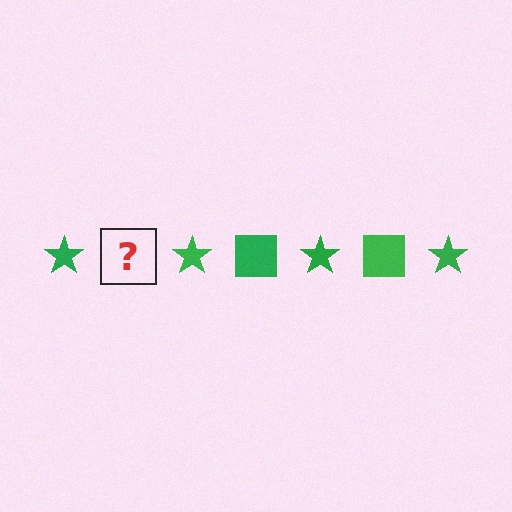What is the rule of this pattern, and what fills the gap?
The rule is that the pattern cycles through star, square shapes in green. The gap should be filled with a green square.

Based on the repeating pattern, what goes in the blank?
The blank should be a green square.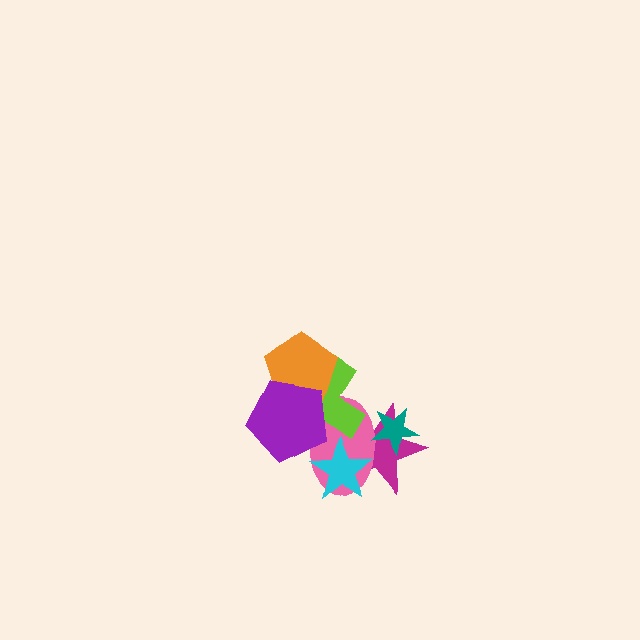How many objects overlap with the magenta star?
4 objects overlap with the magenta star.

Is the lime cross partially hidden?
Yes, it is partially covered by another shape.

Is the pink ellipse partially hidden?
Yes, it is partially covered by another shape.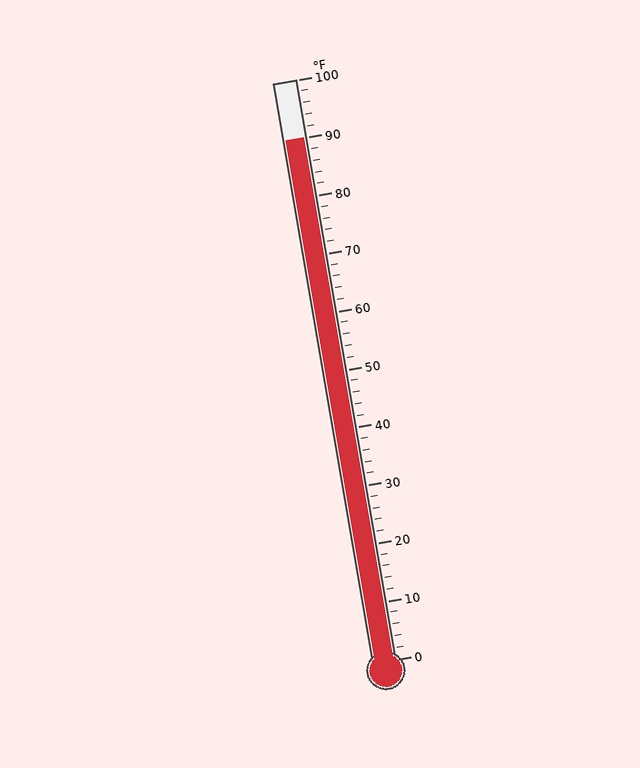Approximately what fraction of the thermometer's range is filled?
The thermometer is filled to approximately 90% of its range.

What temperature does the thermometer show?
The thermometer shows approximately 90°F.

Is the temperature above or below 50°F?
The temperature is above 50°F.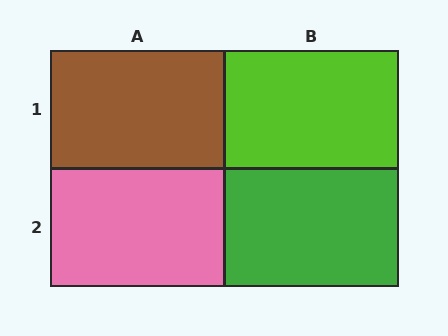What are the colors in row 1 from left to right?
Brown, lime.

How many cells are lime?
1 cell is lime.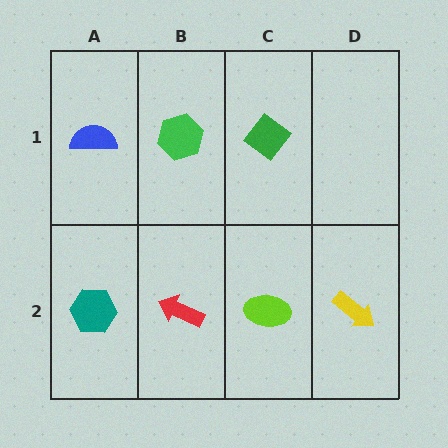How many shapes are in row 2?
4 shapes.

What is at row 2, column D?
A yellow arrow.